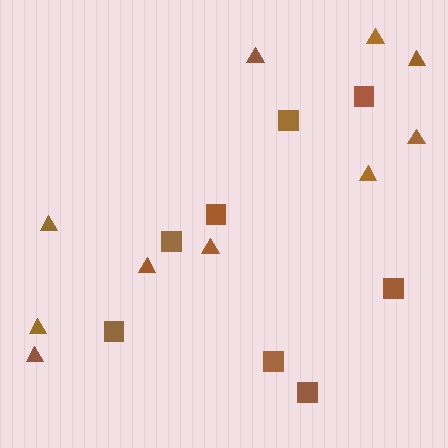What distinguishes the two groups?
There are 2 groups: one group of triangles (10) and one group of squares (8).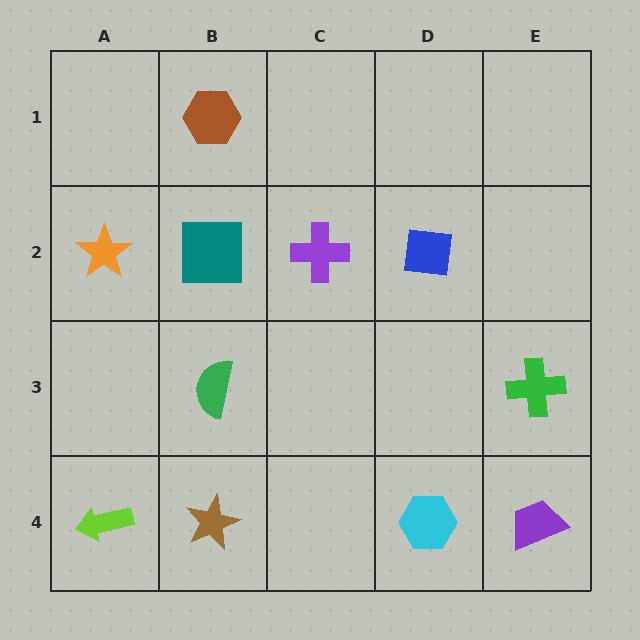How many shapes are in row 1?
1 shape.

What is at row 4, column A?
A lime arrow.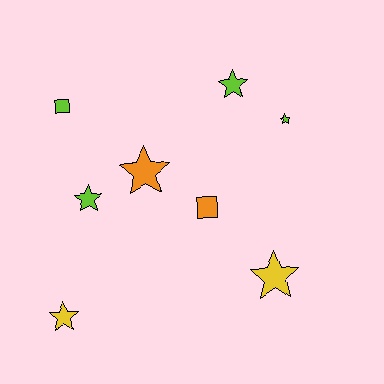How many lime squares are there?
There is 1 lime square.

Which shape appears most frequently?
Star, with 6 objects.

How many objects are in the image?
There are 8 objects.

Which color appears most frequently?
Lime, with 4 objects.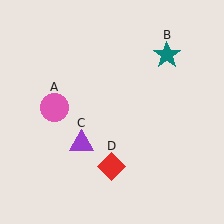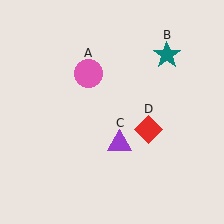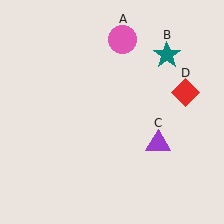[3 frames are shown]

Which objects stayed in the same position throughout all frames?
Teal star (object B) remained stationary.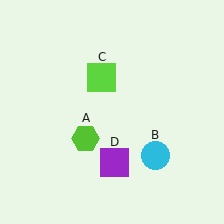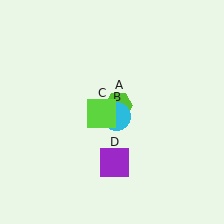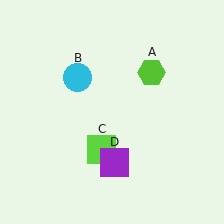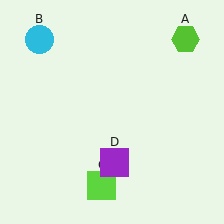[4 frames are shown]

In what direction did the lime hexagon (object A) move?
The lime hexagon (object A) moved up and to the right.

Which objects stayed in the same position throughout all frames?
Purple square (object D) remained stationary.